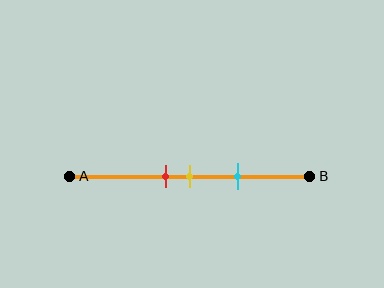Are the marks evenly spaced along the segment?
Yes, the marks are approximately evenly spaced.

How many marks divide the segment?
There are 3 marks dividing the segment.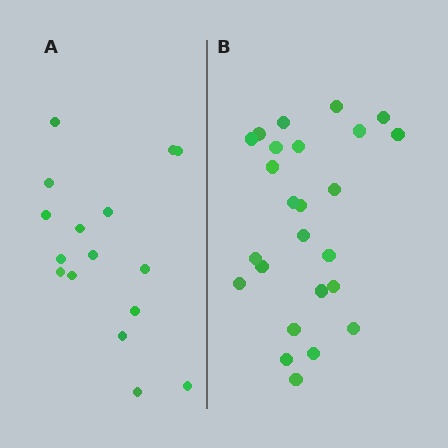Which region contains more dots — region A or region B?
Region B (the right region) has more dots.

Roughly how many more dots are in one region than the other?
Region B has roughly 8 or so more dots than region A.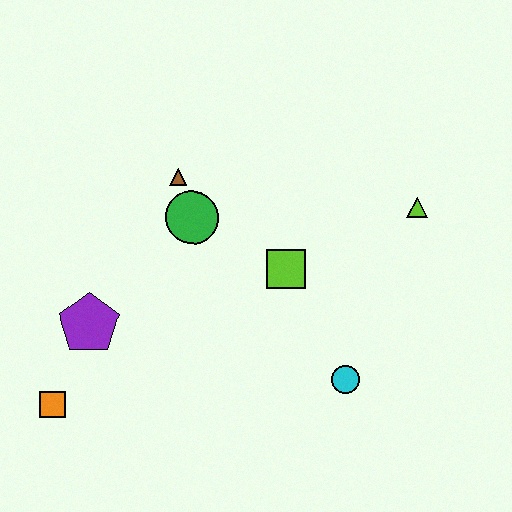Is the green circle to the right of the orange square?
Yes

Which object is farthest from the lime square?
The orange square is farthest from the lime square.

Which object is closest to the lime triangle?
The lime square is closest to the lime triangle.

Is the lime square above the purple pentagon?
Yes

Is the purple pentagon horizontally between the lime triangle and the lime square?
No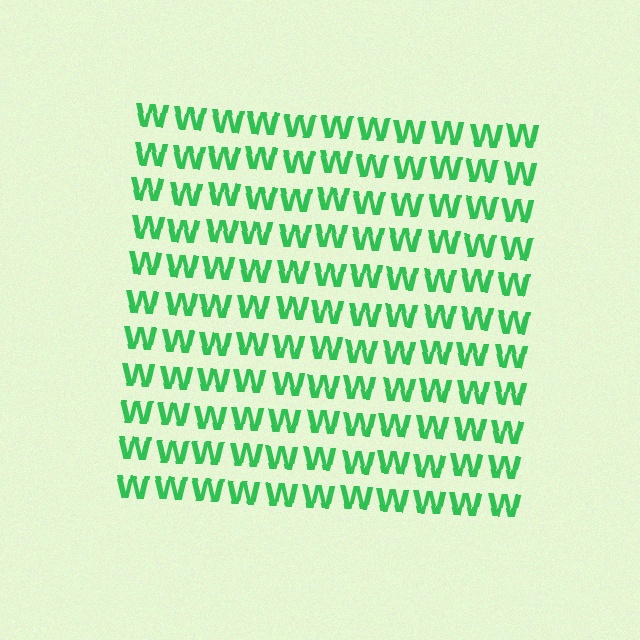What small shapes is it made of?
It is made of small letter W's.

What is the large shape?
The large shape is a square.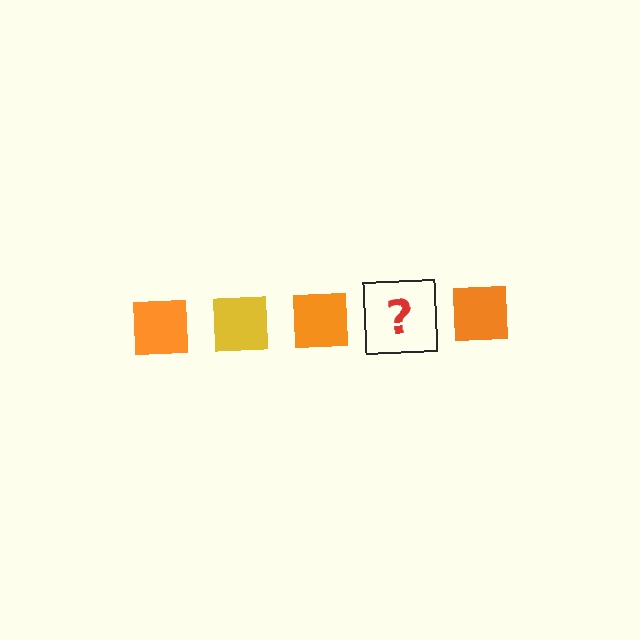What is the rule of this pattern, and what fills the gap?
The rule is that the pattern cycles through orange, yellow squares. The gap should be filled with a yellow square.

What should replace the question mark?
The question mark should be replaced with a yellow square.